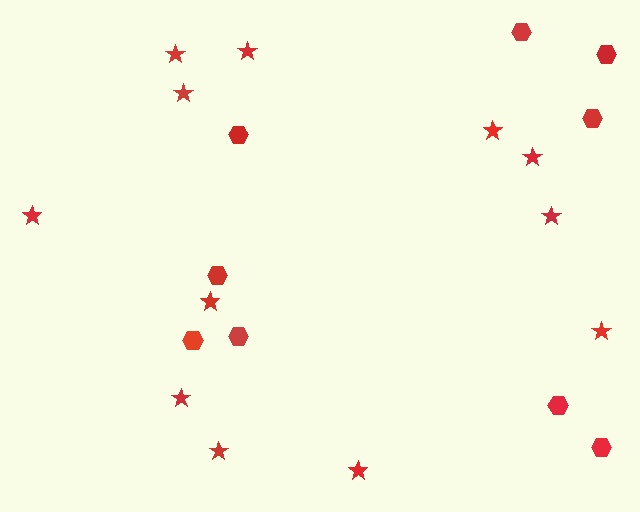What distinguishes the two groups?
There are 2 groups: one group of hexagons (9) and one group of stars (12).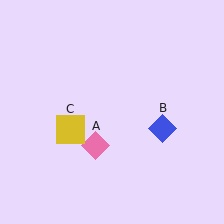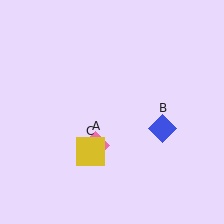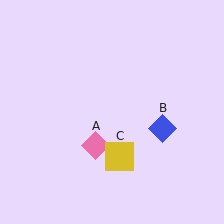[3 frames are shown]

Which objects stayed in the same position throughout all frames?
Pink diamond (object A) and blue diamond (object B) remained stationary.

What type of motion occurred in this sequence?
The yellow square (object C) rotated counterclockwise around the center of the scene.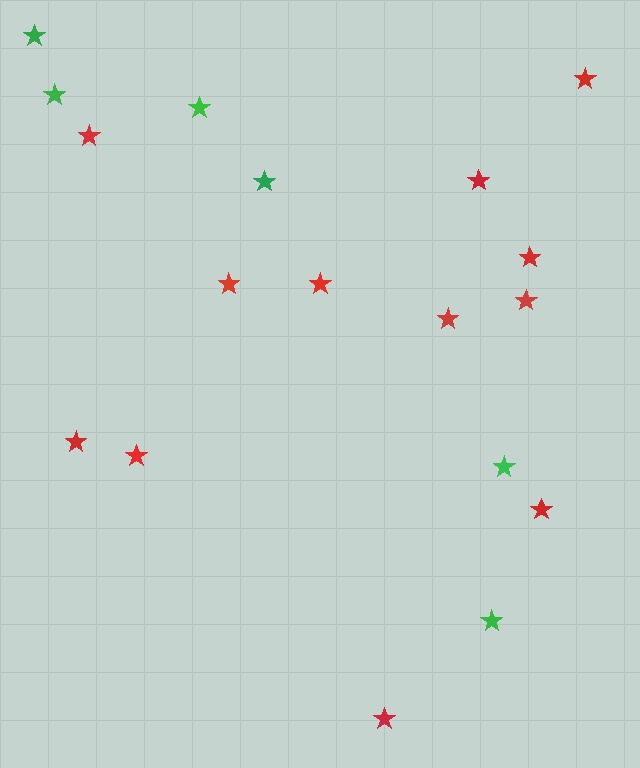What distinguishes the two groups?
There are 2 groups: one group of red stars (12) and one group of green stars (6).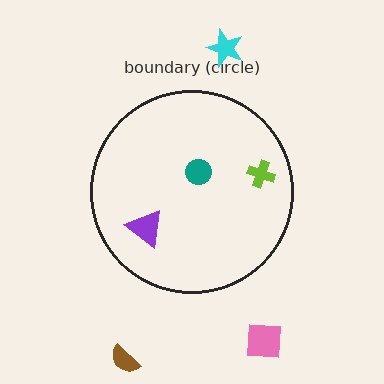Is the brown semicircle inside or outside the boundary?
Outside.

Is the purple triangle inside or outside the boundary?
Inside.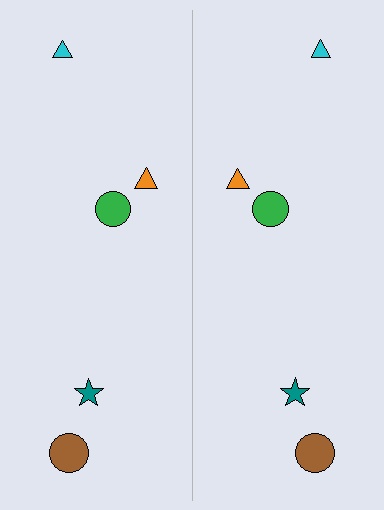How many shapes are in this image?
There are 10 shapes in this image.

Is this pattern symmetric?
Yes, this pattern has bilateral (reflection) symmetry.